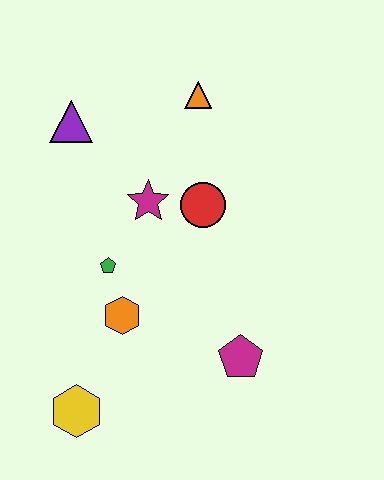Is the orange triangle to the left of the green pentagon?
No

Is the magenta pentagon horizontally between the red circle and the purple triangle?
No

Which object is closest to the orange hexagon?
The green pentagon is closest to the orange hexagon.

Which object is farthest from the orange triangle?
The yellow hexagon is farthest from the orange triangle.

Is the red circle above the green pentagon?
Yes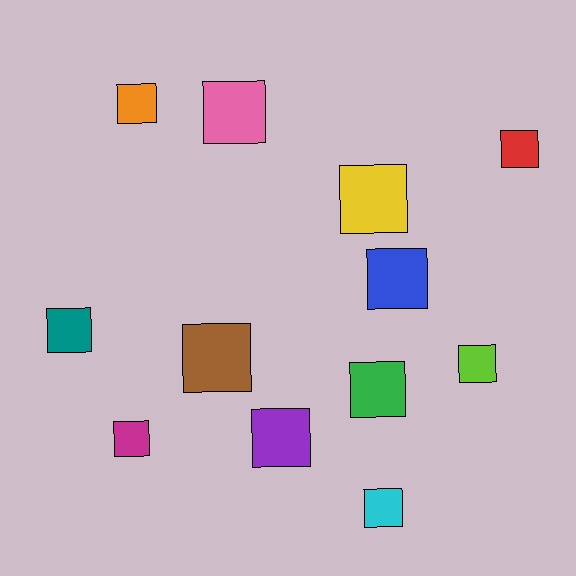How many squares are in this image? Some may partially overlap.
There are 12 squares.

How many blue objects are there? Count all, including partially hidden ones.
There is 1 blue object.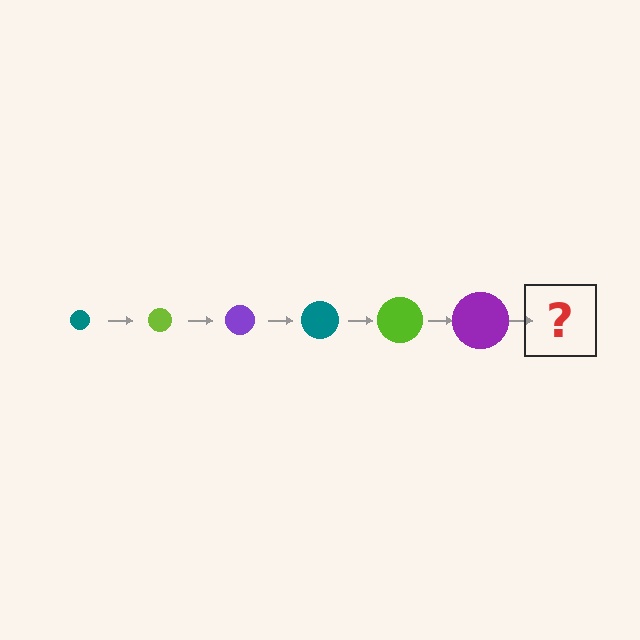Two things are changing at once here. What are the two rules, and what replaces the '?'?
The two rules are that the circle grows larger each step and the color cycles through teal, lime, and purple. The '?' should be a teal circle, larger than the previous one.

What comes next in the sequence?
The next element should be a teal circle, larger than the previous one.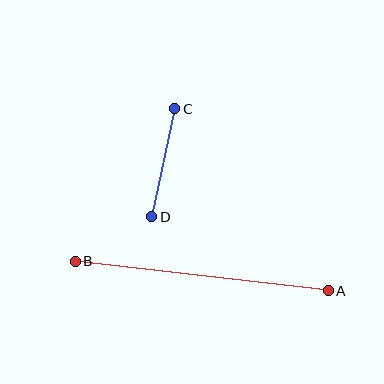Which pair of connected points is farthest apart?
Points A and B are farthest apart.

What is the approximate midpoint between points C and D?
The midpoint is at approximately (163, 163) pixels.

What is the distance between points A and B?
The distance is approximately 255 pixels.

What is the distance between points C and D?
The distance is approximately 110 pixels.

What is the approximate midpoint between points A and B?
The midpoint is at approximately (202, 276) pixels.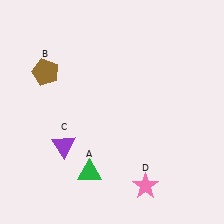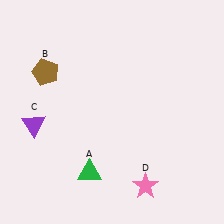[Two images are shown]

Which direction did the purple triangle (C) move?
The purple triangle (C) moved left.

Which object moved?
The purple triangle (C) moved left.